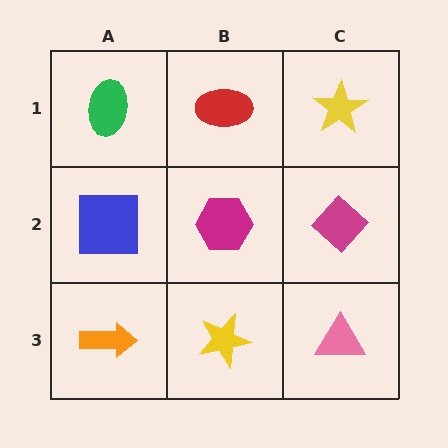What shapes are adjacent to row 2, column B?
A red ellipse (row 1, column B), a yellow star (row 3, column B), a blue square (row 2, column A), a magenta diamond (row 2, column C).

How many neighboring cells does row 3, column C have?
2.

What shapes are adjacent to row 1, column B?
A magenta hexagon (row 2, column B), a green ellipse (row 1, column A), a yellow star (row 1, column C).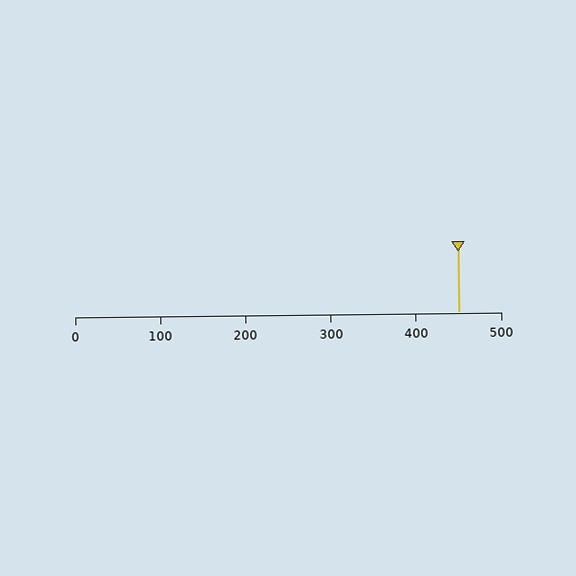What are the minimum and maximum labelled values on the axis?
The axis runs from 0 to 500.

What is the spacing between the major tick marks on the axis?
The major ticks are spaced 100 apart.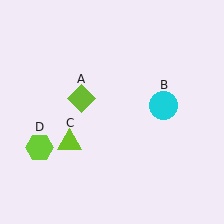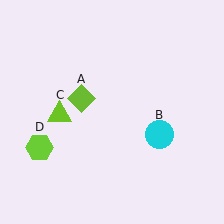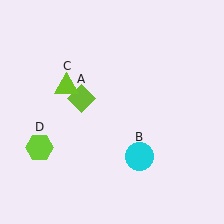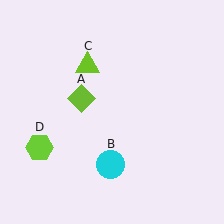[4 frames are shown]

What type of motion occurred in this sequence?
The cyan circle (object B), lime triangle (object C) rotated clockwise around the center of the scene.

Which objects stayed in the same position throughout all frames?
Lime diamond (object A) and lime hexagon (object D) remained stationary.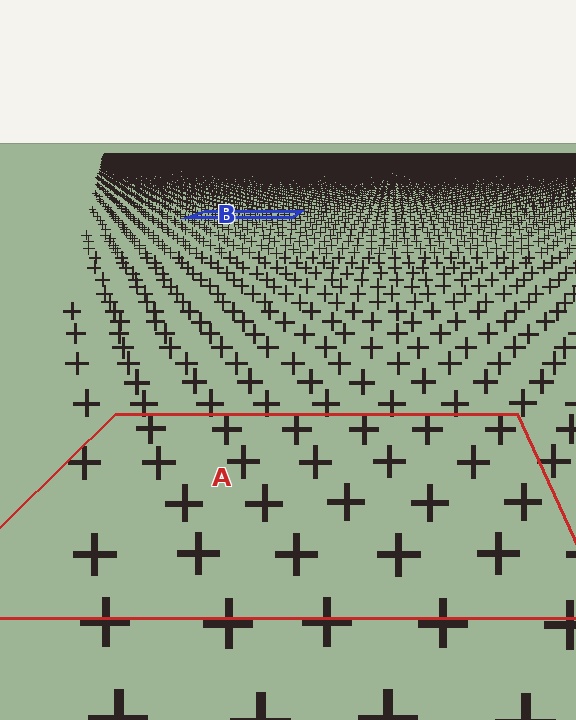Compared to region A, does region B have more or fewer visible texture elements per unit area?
Region B has more texture elements per unit area — they are packed more densely because it is farther away.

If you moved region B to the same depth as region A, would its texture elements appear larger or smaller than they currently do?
They would appear larger. At a closer depth, the same texture elements are projected at a bigger on-screen size.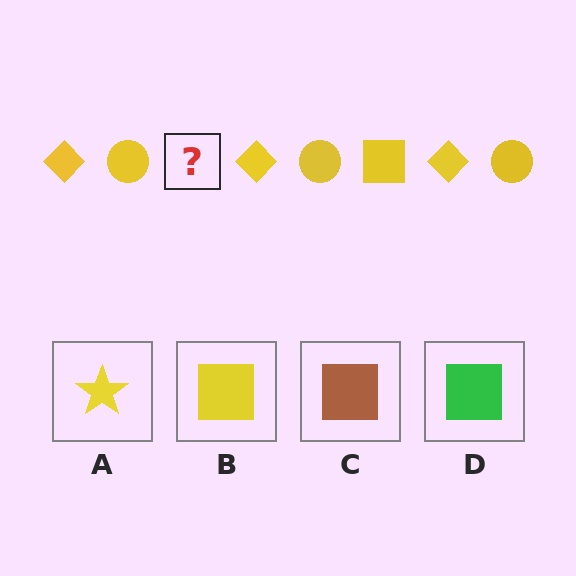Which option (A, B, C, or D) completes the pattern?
B.